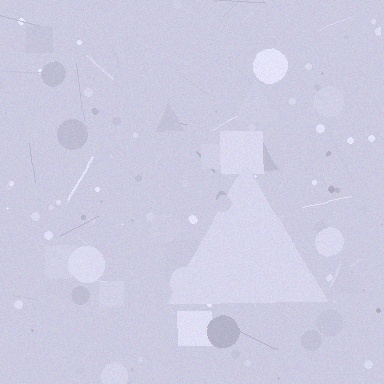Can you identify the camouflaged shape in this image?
The camouflaged shape is a triangle.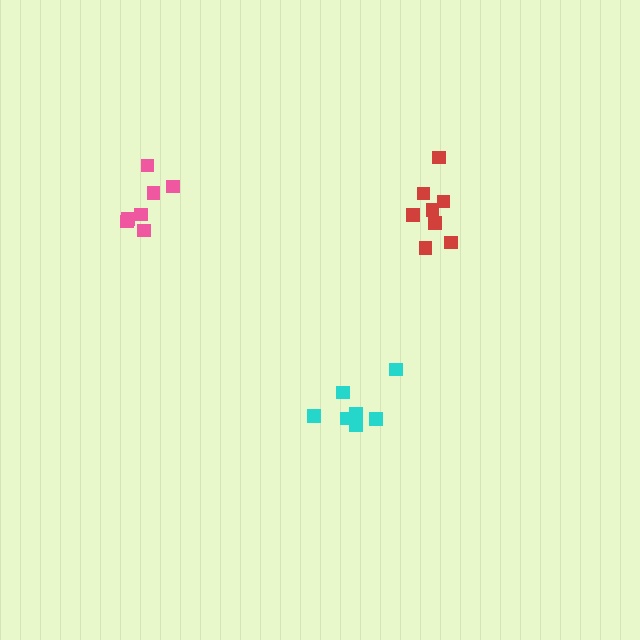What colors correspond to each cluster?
The clusters are colored: cyan, red, pink.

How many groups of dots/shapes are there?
There are 3 groups.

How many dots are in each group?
Group 1: 7 dots, Group 2: 8 dots, Group 3: 7 dots (22 total).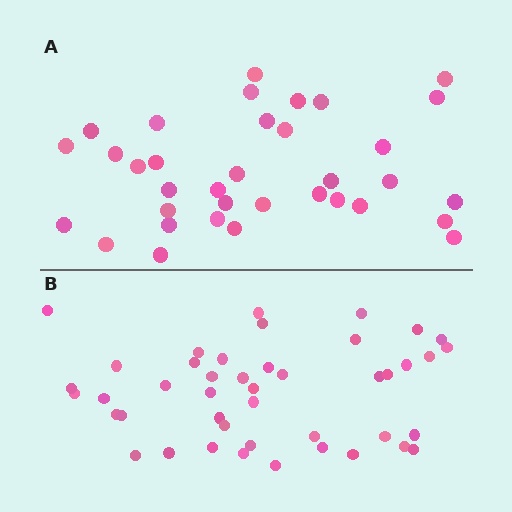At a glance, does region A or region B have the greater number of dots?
Region B (the bottom region) has more dots.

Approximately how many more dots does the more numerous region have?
Region B has roughly 8 or so more dots than region A.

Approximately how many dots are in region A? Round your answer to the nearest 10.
About 40 dots. (The exact count is 35, which rounds to 40.)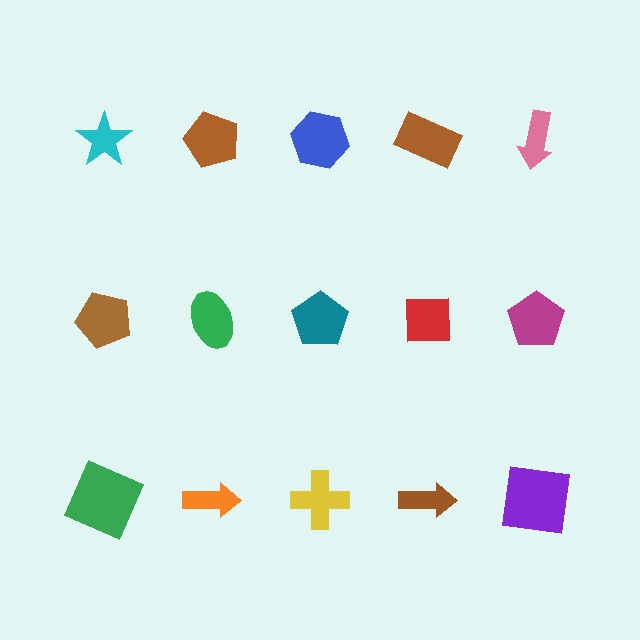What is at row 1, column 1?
A cyan star.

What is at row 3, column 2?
An orange arrow.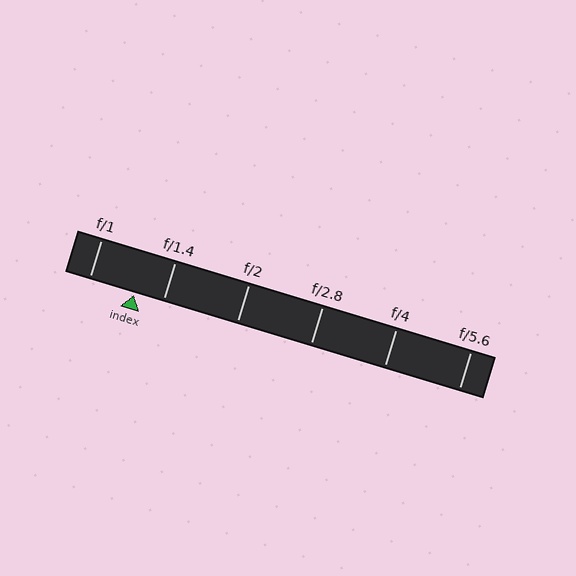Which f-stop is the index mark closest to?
The index mark is closest to f/1.4.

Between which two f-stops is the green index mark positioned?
The index mark is between f/1 and f/1.4.